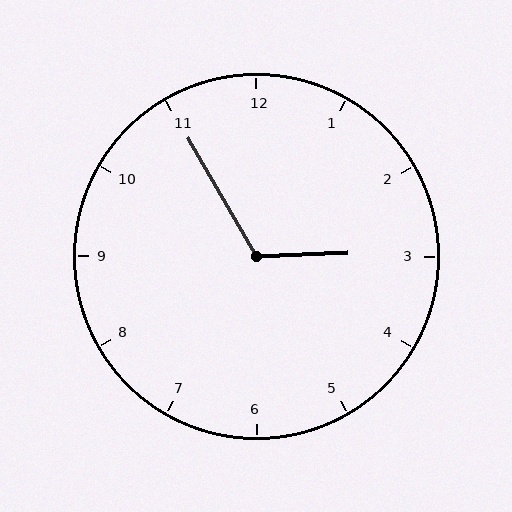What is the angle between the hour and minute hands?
Approximately 118 degrees.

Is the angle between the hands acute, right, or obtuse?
It is obtuse.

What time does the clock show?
2:55.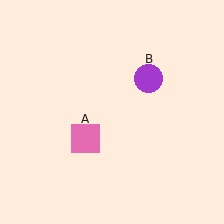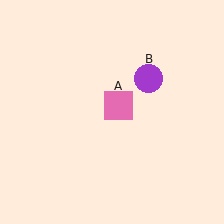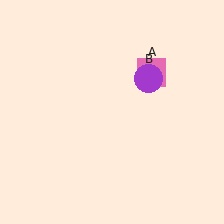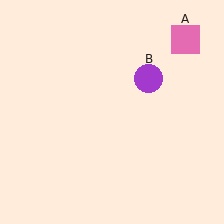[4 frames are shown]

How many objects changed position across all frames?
1 object changed position: pink square (object A).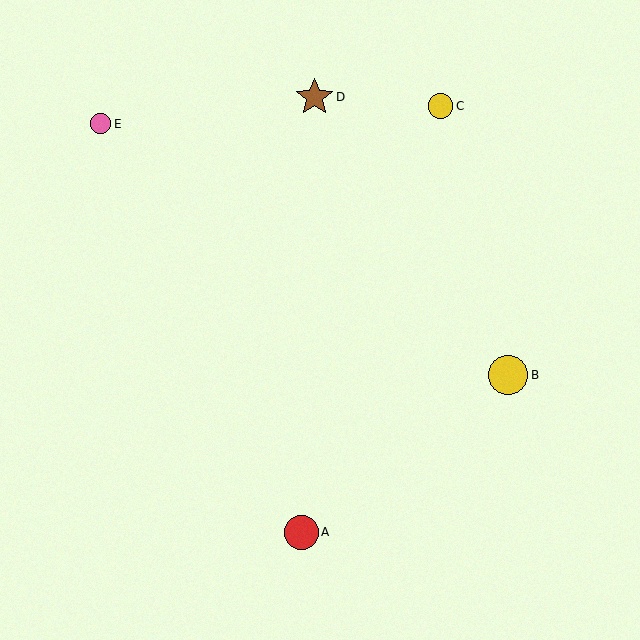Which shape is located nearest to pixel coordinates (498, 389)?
The yellow circle (labeled B) at (508, 375) is nearest to that location.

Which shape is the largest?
The yellow circle (labeled B) is the largest.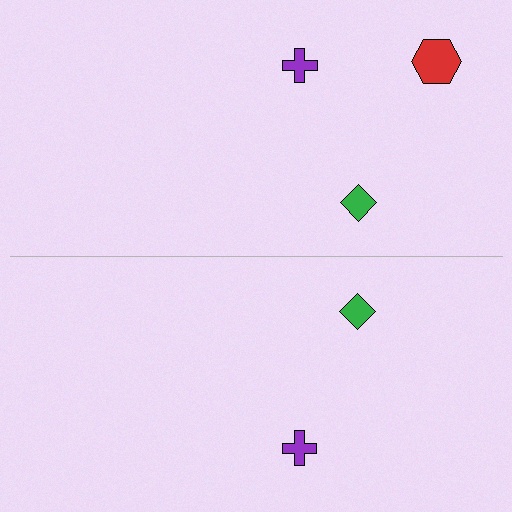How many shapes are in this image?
There are 5 shapes in this image.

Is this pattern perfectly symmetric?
No, the pattern is not perfectly symmetric. A red hexagon is missing from the bottom side.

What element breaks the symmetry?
A red hexagon is missing from the bottom side.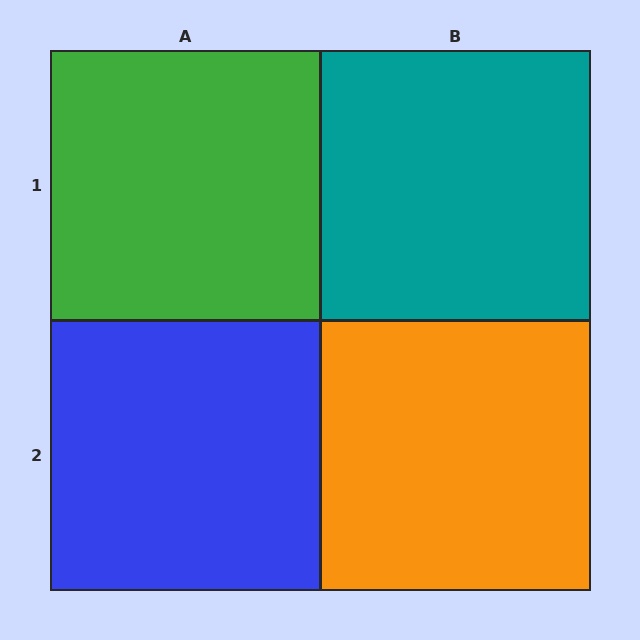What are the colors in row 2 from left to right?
Blue, orange.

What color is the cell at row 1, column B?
Teal.